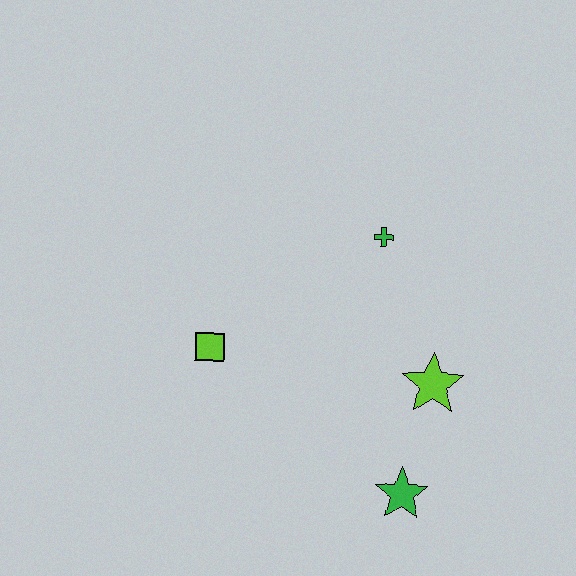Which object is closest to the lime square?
The green cross is closest to the lime square.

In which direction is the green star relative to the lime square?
The green star is to the right of the lime square.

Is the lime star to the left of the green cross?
No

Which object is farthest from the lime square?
The green star is farthest from the lime square.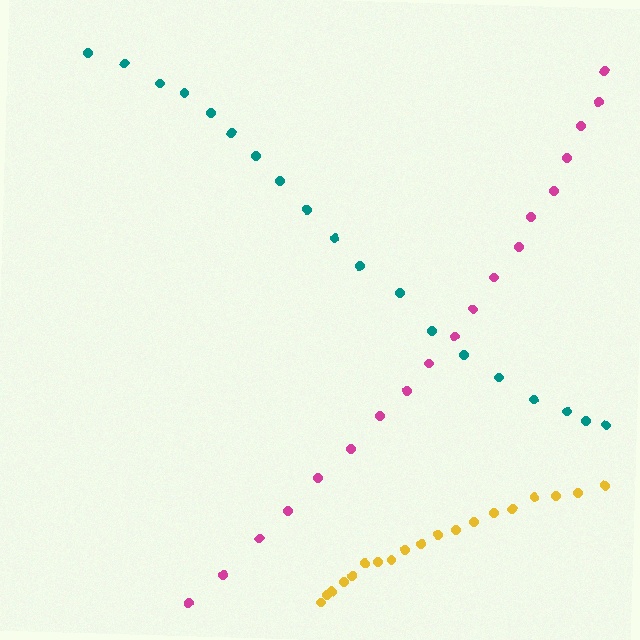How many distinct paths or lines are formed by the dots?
There are 3 distinct paths.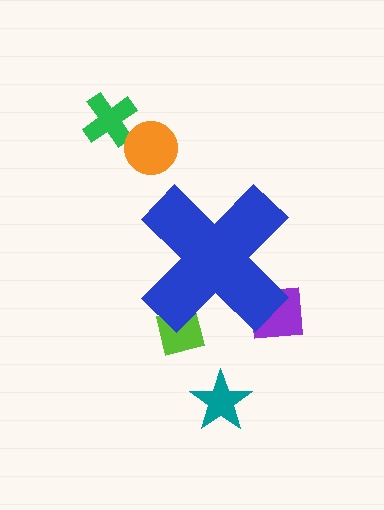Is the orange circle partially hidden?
No, the orange circle is fully visible.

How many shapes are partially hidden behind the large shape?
2 shapes are partially hidden.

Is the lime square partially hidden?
Yes, the lime square is partially hidden behind the blue cross.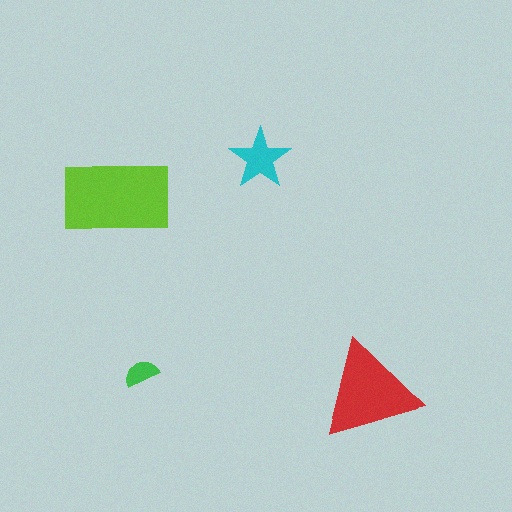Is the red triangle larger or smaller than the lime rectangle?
Smaller.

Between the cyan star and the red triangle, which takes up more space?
The red triangle.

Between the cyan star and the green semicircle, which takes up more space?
The cyan star.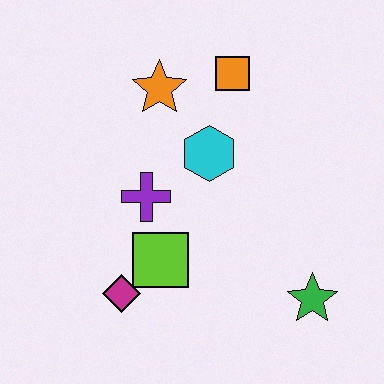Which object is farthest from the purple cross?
The green star is farthest from the purple cross.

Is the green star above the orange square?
No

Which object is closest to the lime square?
The magenta diamond is closest to the lime square.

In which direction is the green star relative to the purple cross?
The green star is to the right of the purple cross.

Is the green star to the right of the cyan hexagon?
Yes